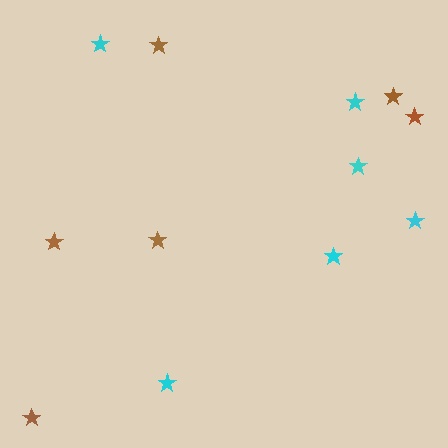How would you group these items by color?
There are 2 groups: one group of brown stars (6) and one group of cyan stars (6).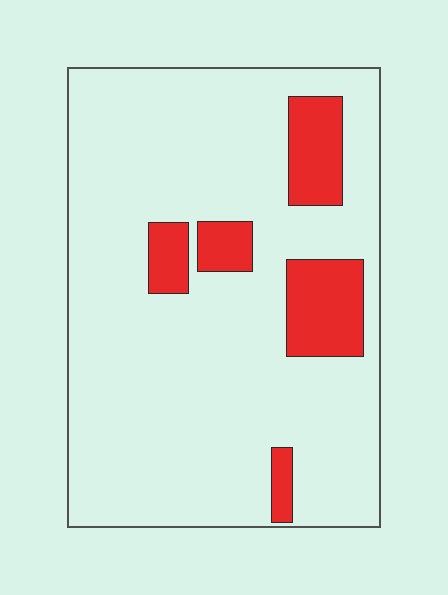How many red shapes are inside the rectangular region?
5.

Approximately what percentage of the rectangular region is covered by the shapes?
Approximately 15%.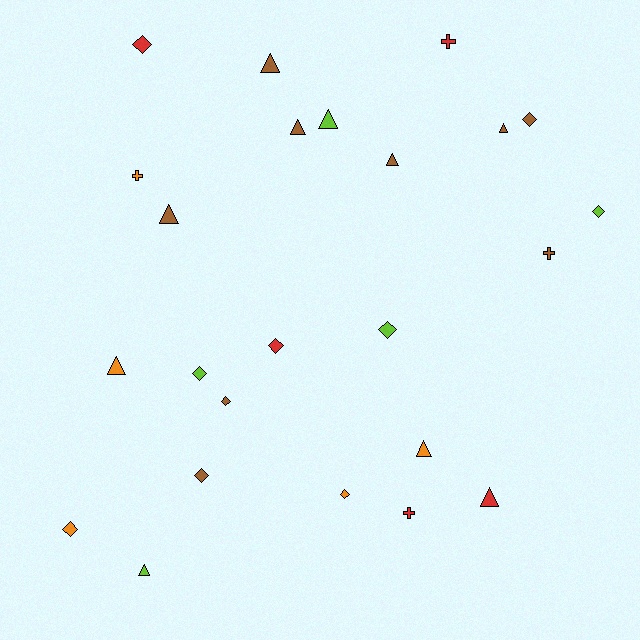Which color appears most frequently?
Brown, with 9 objects.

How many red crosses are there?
There are 2 red crosses.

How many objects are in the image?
There are 24 objects.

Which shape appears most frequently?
Triangle, with 10 objects.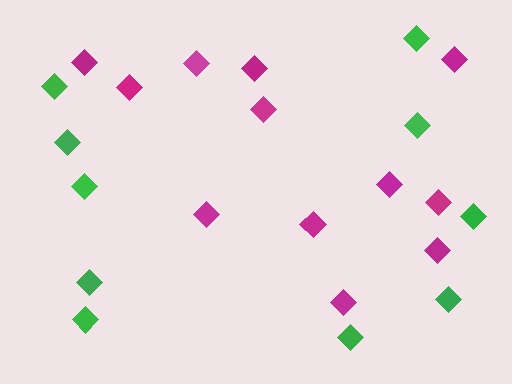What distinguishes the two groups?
There are 2 groups: one group of green diamonds (10) and one group of magenta diamonds (12).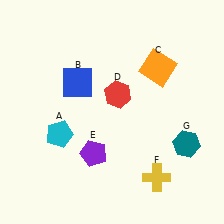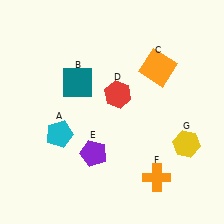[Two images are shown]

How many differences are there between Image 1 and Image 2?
There are 3 differences between the two images.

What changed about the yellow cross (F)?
In Image 1, F is yellow. In Image 2, it changed to orange.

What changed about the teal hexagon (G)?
In Image 1, G is teal. In Image 2, it changed to yellow.